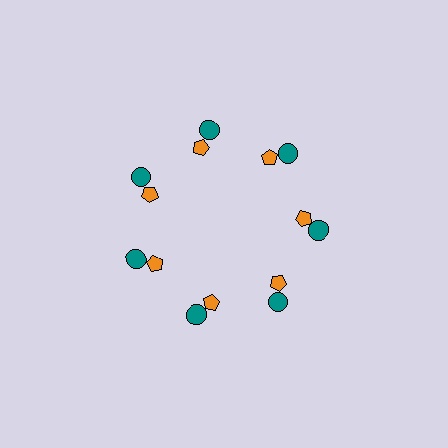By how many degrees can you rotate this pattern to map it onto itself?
The pattern maps onto itself every 51 degrees of rotation.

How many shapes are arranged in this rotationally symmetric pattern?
There are 14 shapes, arranged in 7 groups of 2.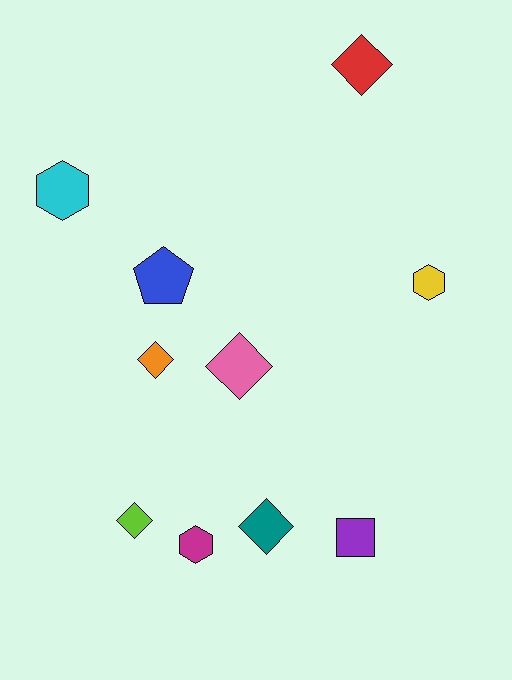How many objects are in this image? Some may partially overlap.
There are 10 objects.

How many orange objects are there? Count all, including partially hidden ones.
There is 1 orange object.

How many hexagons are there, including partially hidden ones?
There are 3 hexagons.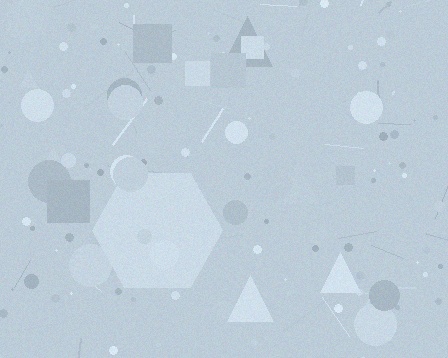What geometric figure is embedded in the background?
A hexagon is embedded in the background.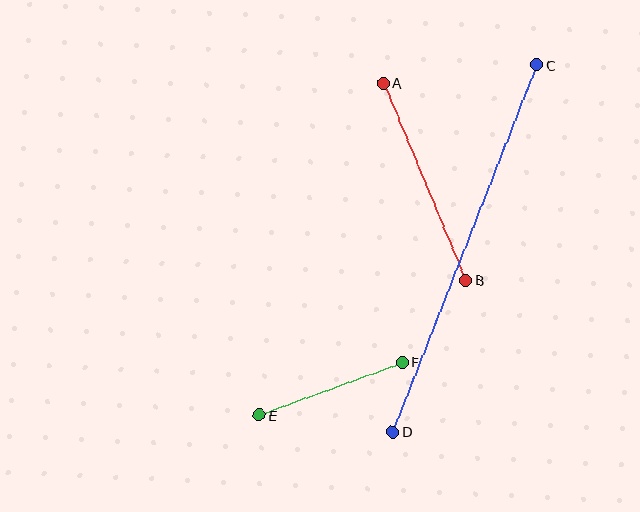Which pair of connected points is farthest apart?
Points C and D are farthest apart.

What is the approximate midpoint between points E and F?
The midpoint is at approximately (331, 389) pixels.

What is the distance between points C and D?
The distance is approximately 395 pixels.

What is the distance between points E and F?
The distance is approximately 152 pixels.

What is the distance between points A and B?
The distance is approximately 214 pixels.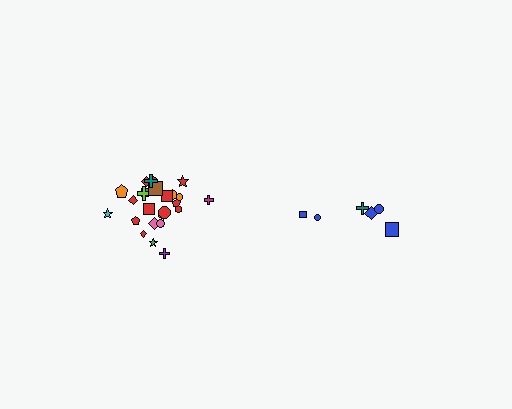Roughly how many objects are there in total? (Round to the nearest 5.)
Roughly 30 objects in total.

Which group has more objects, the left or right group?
The left group.